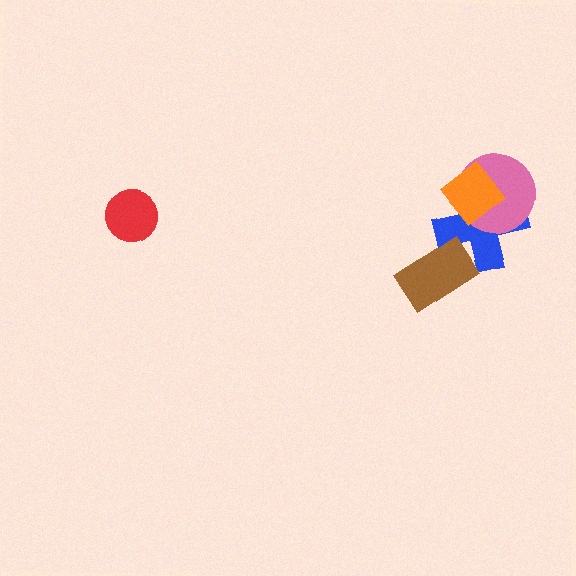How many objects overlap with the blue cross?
3 objects overlap with the blue cross.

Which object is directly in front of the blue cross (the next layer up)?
The brown rectangle is directly in front of the blue cross.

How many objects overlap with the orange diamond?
2 objects overlap with the orange diamond.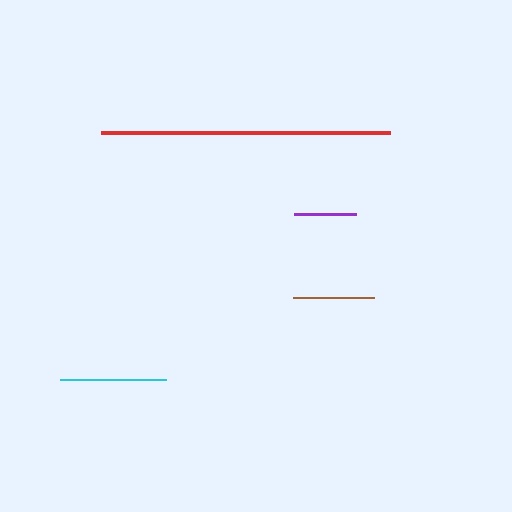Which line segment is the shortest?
The purple line is the shortest at approximately 62 pixels.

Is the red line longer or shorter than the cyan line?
The red line is longer than the cyan line.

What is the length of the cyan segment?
The cyan segment is approximately 105 pixels long.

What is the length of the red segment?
The red segment is approximately 289 pixels long.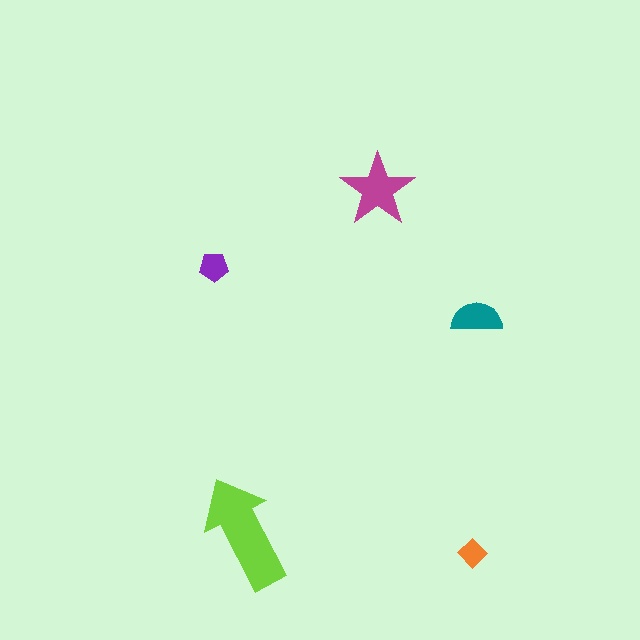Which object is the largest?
The lime arrow.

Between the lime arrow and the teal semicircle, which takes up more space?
The lime arrow.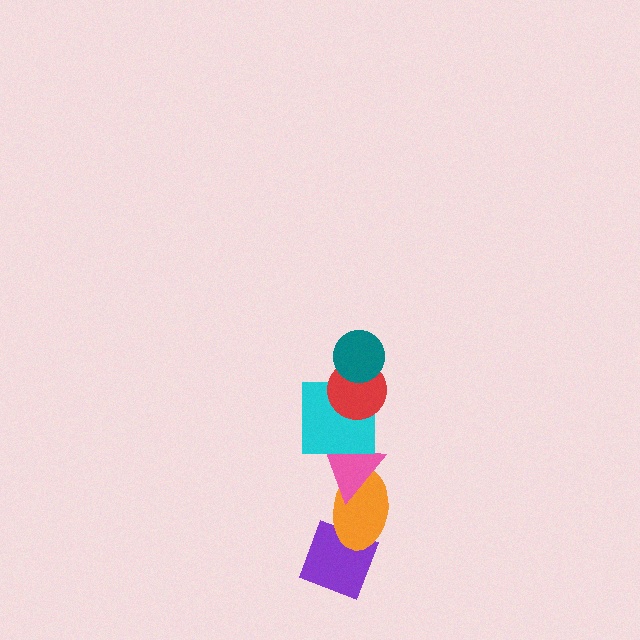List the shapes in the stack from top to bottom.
From top to bottom: the teal circle, the red circle, the cyan square, the pink triangle, the orange ellipse, the purple diamond.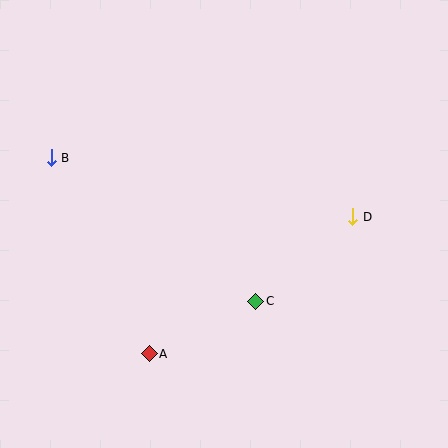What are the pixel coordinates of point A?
Point A is at (149, 354).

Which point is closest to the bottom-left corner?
Point A is closest to the bottom-left corner.